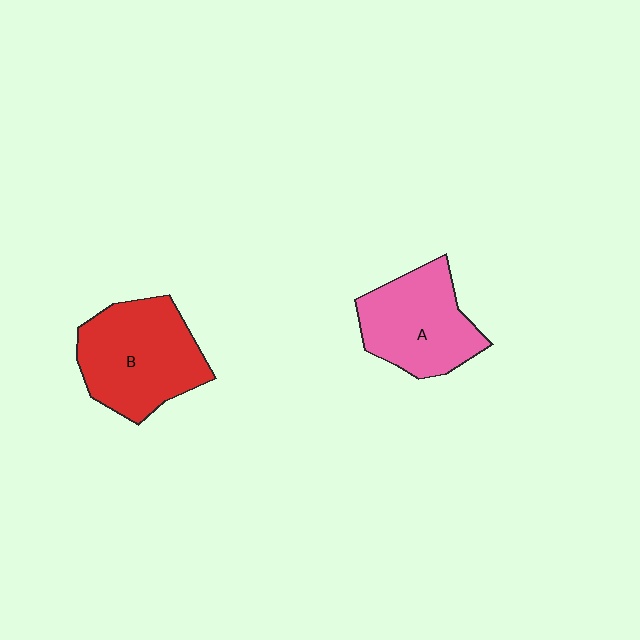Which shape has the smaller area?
Shape A (pink).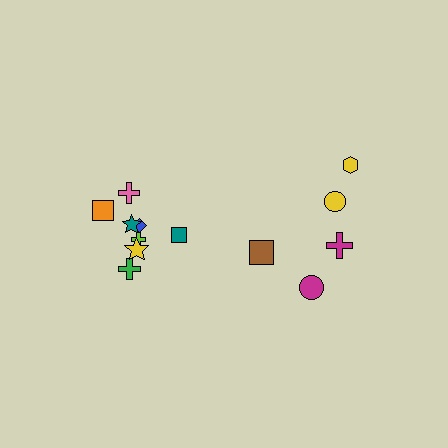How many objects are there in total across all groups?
There are 13 objects.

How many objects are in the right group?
There are 5 objects.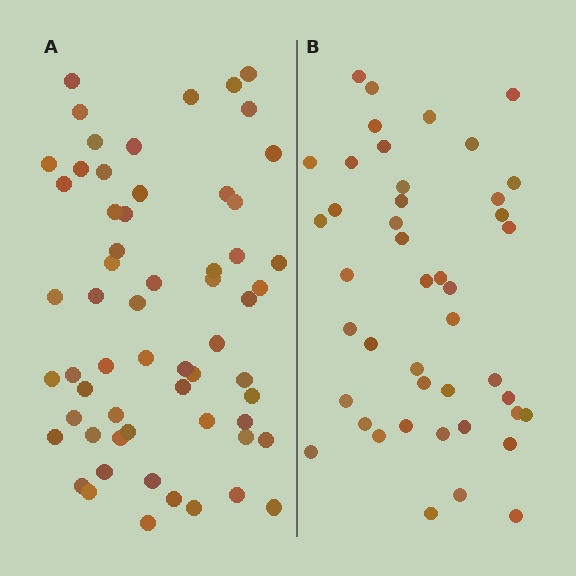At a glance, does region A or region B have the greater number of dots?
Region A (the left region) has more dots.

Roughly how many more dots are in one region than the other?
Region A has approximately 15 more dots than region B.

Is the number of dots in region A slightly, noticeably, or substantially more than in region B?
Region A has noticeably more, but not dramatically so. The ratio is roughly 1.4 to 1.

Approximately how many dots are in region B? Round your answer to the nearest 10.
About 40 dots. (The exact count is 44, which rounds to 40.)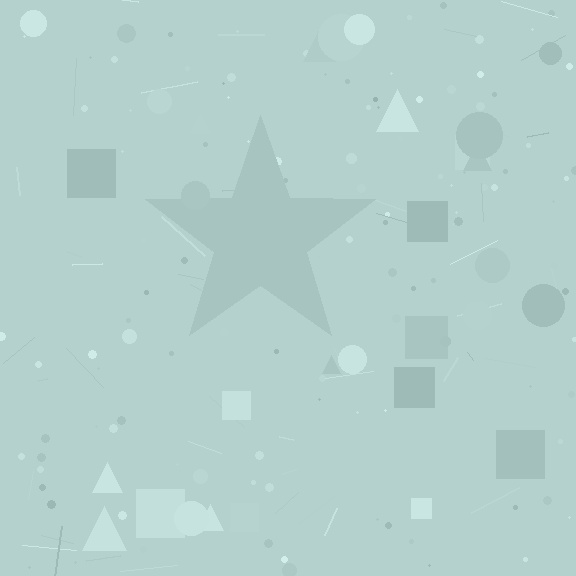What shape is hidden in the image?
A star is hidden in the image.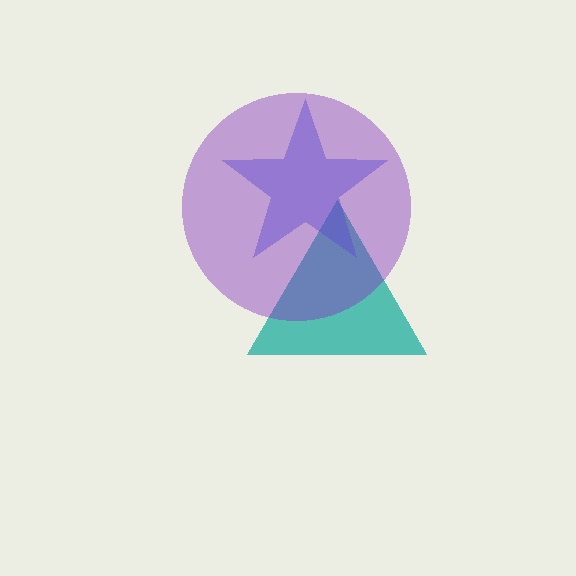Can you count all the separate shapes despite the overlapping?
Yes, there are 3 separate shapes.